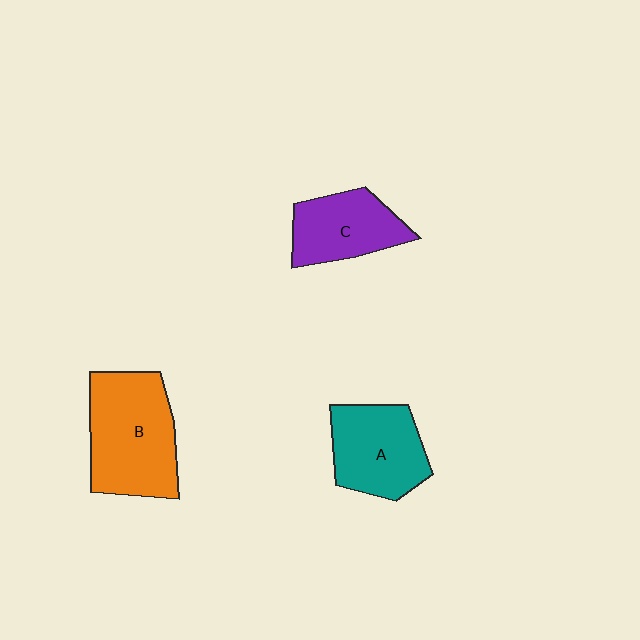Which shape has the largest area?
Shape B (orange).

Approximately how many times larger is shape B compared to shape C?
Approximately 1.5 times.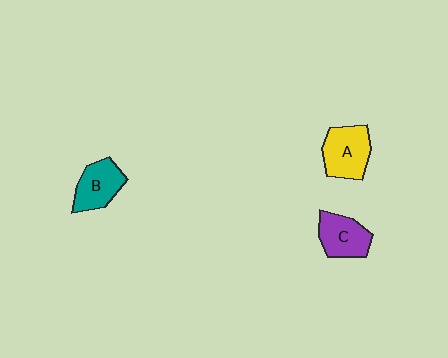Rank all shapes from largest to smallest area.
From largest to smallest: A (yellow), C (purple), B (teal).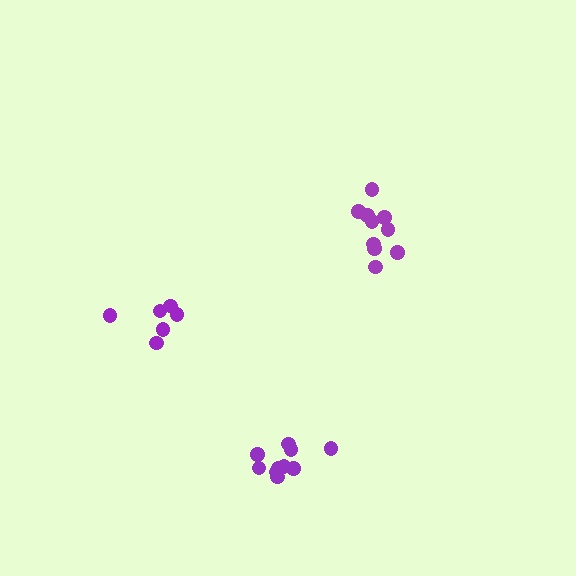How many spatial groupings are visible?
There are 3 spatial groupings.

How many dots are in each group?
Group 1: 10 dots, Group 2: 6 dots, Group 3: 10 dots (26 total).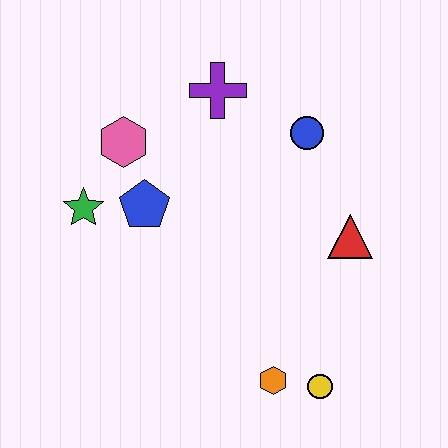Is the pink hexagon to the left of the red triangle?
Yes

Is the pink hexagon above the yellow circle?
Yes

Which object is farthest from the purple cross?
The yellow circle is farthest from the purple cross.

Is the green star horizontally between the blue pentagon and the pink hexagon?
No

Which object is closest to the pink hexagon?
The blue pentagon is closest to the pink hexagon.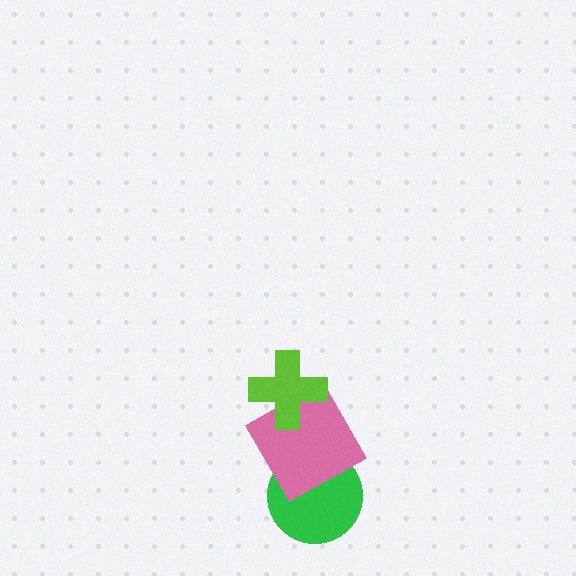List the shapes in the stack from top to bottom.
From top to bottom: the lime cross, the pink square, the green circle.